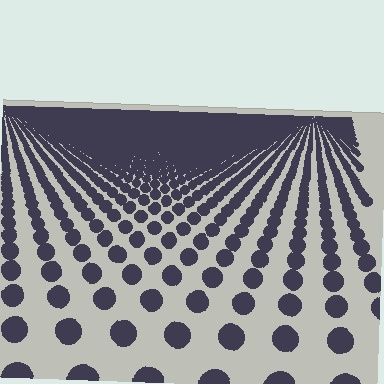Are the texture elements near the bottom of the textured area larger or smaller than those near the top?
Larger. Near the bottom, elements are closer to the viewer and appear at a bigger on-screen size.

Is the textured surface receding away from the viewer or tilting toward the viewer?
The surface is receding away from the viewer. Texture elements get smaller and denser toward the top.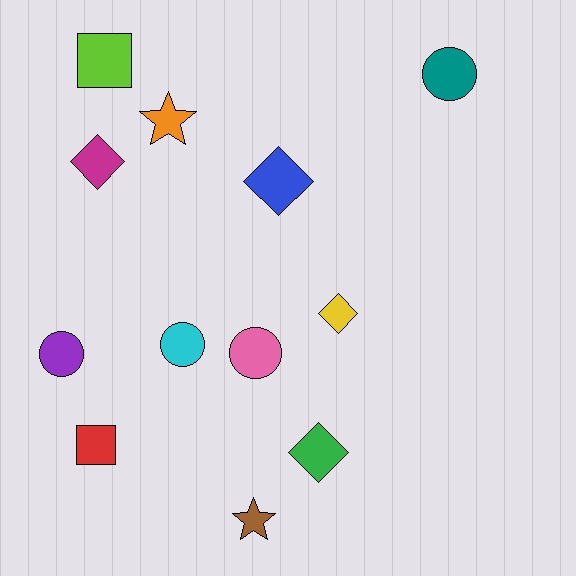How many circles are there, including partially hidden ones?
There are 4 circles.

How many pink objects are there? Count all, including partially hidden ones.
There is 1 pink object.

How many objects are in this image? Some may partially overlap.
There are 12 objects.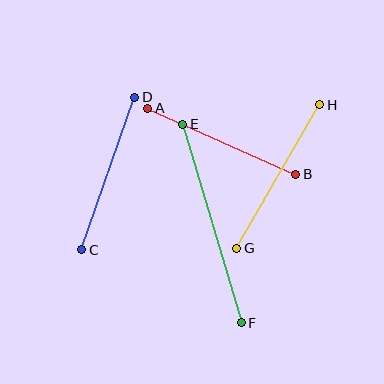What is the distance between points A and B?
The distance is approximately 162 pixels.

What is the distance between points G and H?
The distance is approximately 166 pixels.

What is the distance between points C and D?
The distance is approximately 162 pixels.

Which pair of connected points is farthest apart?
Points E and F are farthest apart.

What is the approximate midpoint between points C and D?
The midpoint is at approximately (108, 174) pixels.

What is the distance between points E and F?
The distance is approximately 207 pixels.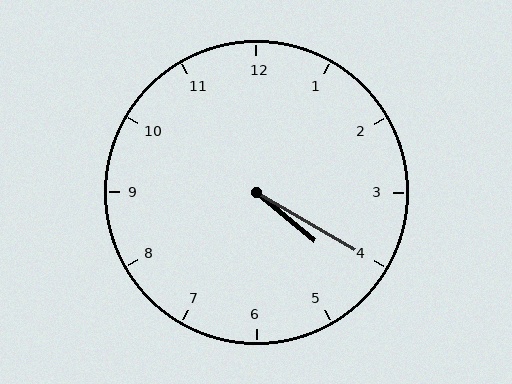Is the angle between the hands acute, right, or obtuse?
It is acute.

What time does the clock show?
4:20.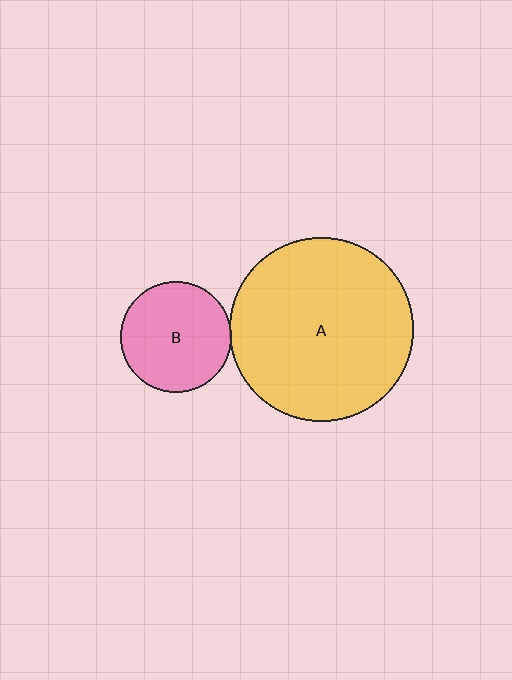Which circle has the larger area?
Circle A (yellow).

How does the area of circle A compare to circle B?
Approximately 2.8 times.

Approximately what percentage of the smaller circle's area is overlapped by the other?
Approximately 5%.